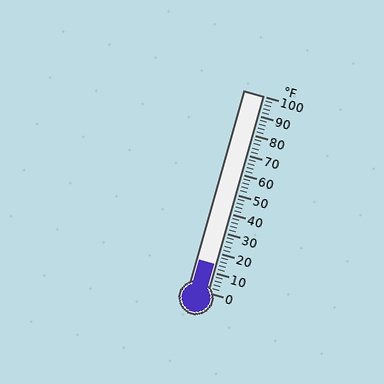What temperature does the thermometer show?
The thermometer shows approximately 14°F.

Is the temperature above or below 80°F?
The temperature is below 80°F.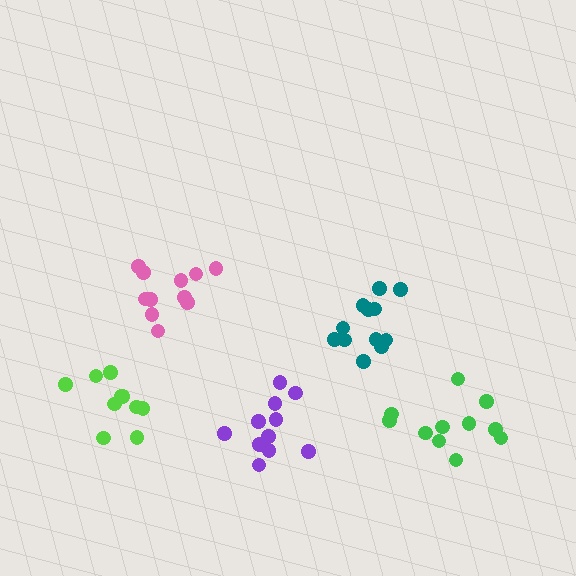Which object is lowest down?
The purple cluster is bottommost.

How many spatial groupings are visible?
There are 5 spatial groupings.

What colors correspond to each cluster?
The clusters are colored: pink, teal, lime, purple, green.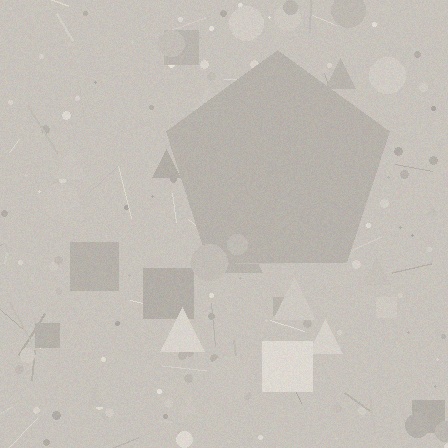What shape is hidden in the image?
A pentagon is hidden in the image.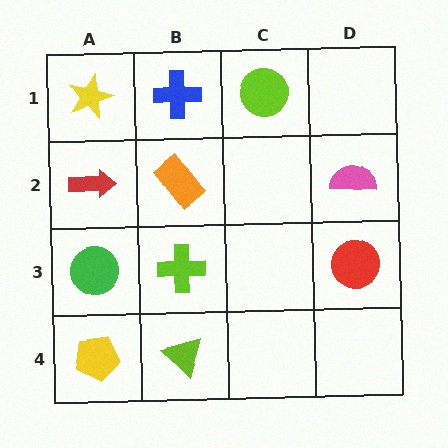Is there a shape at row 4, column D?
No, that cell is empty.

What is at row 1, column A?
A yellow star.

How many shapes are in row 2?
3 shapes.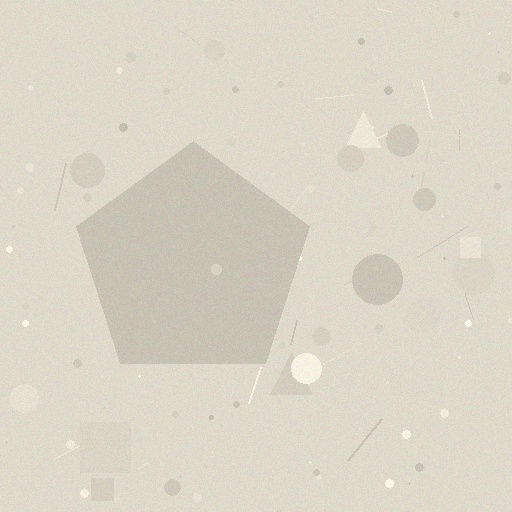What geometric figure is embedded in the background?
A pentagon is embedded in the background.